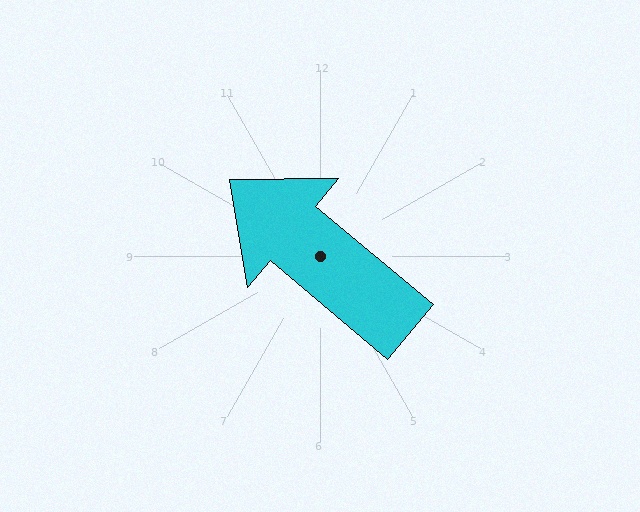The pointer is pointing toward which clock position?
Roughly 10 o'clock.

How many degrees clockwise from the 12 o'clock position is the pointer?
Approximately 310 degrees.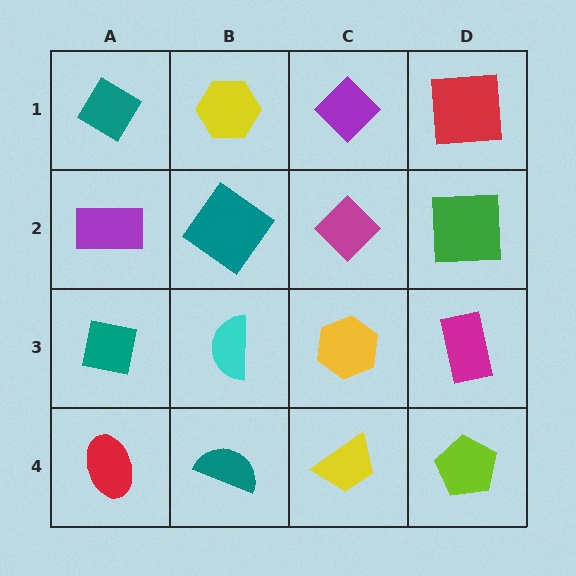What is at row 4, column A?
A red ellipse.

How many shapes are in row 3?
4 shapes.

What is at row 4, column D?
A lime pentagon.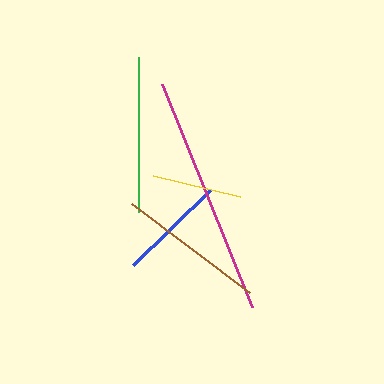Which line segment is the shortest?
The yellow line is the shortest at approximately 89 pixels.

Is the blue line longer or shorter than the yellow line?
The blue line is longer than the yellow line.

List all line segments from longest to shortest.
From longest to shortest: magenta, green, brown, blue, yellow.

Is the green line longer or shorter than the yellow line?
The green line is longer than the yellow line.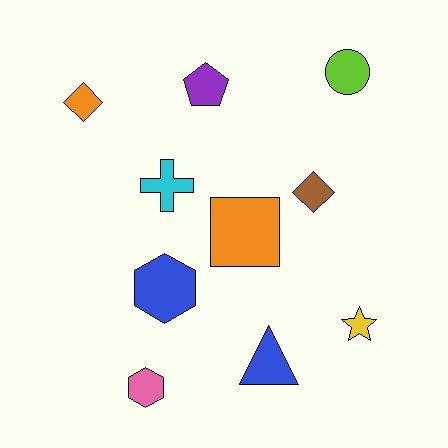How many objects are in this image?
There are 10 objects.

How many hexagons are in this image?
There are 2 hexagons.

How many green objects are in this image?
There are no green objects.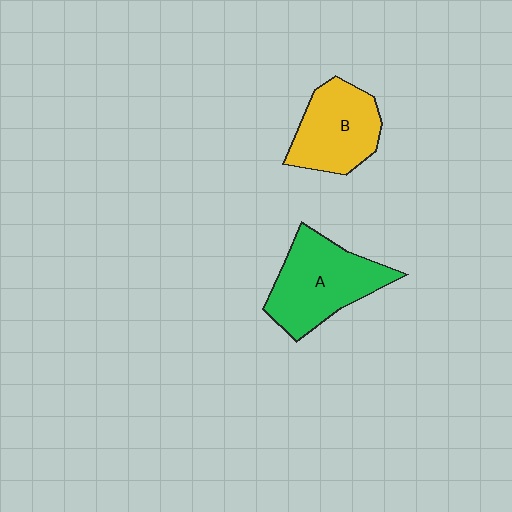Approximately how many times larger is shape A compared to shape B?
Approximately 1.2 times.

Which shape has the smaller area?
Shape B (yellow).